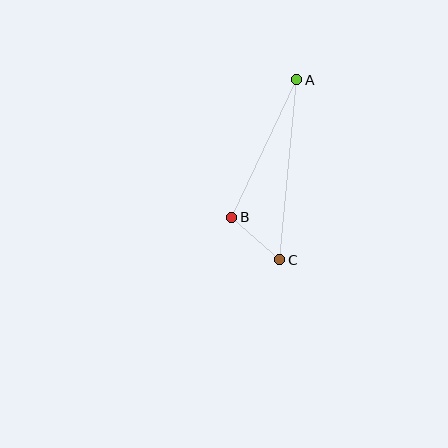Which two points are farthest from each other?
Points A and C are farthest from each other.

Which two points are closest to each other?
Points B and C are closest to each other.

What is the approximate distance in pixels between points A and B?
The distance between A and B is approximately 152 pixels.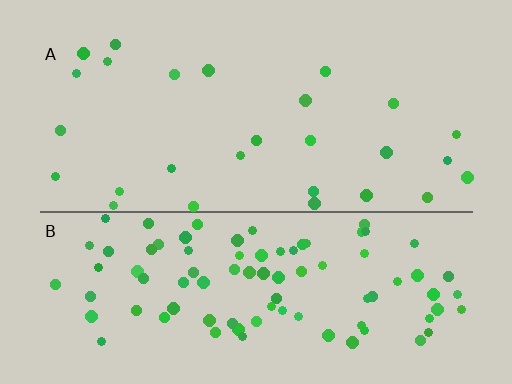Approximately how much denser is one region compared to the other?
Approximately 3.5× — region B over region A.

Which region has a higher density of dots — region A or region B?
B (the bottom).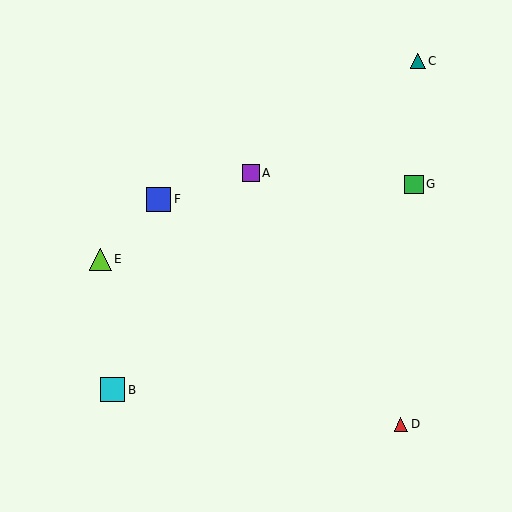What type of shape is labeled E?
Shape E is a lime triangle.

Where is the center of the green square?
The center of the green square is at (414, 184).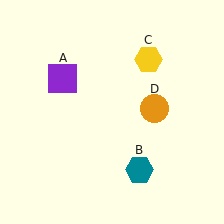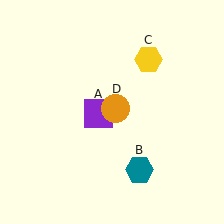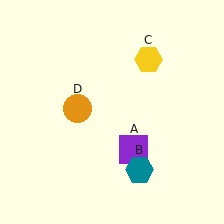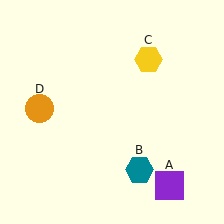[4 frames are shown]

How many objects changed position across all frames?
2 objects changed position: purple square (object A), orange circle (object D).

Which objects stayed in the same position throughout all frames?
Teal hexagon (object B) and yellow hexagon (object C) remained stationary.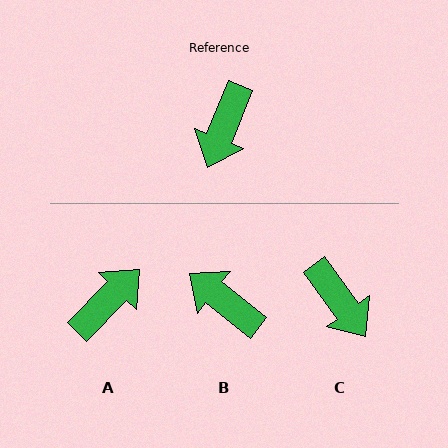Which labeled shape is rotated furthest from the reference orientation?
A, about 158 degrees away.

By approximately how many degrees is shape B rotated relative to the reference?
Approximately 106 degrees clockwise.